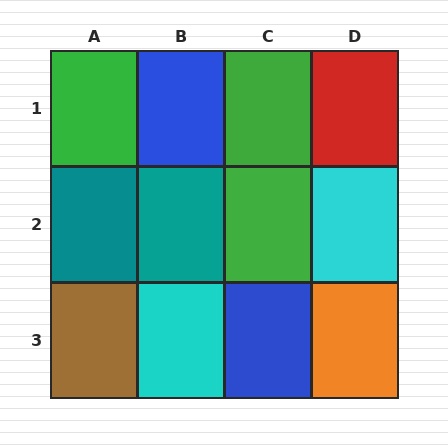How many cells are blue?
2 cells are blue.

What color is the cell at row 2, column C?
Green.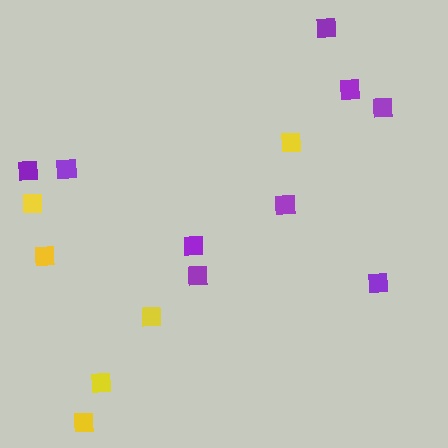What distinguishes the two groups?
There are 2 groups: one group of purple squares (9) and one group of yellow squares (6).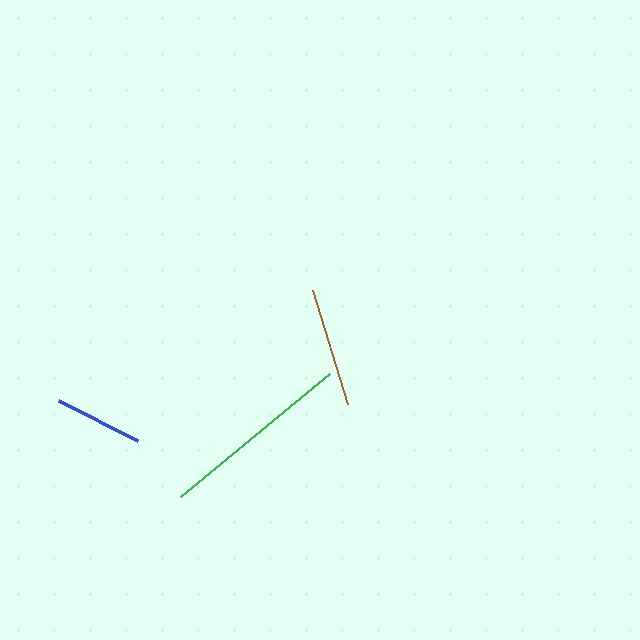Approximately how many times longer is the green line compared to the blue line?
The green line is approximately 2.2 times the length of the blue line.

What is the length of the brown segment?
The brown segment is approximately 120 pixels long.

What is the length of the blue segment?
The blue segment is approximately 88 pixels long.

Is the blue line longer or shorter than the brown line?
The brown line is longer than the blue line.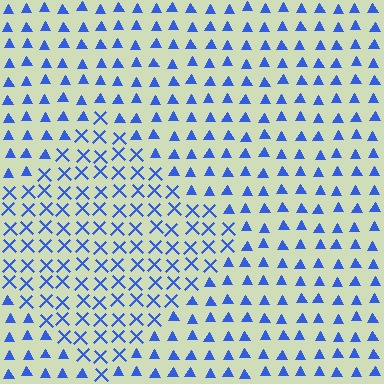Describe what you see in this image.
The image is filled with small blue elements arranged in a uniform grid. A diamond-shaped region contains X marks, while the surrounding area contains triangles. The boundary is defined purely by the change in element shape.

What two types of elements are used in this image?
The image uses X marks inside the diamond region and triangles outside it.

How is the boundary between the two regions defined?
The boundary is defined by a change in element shape: X marks inside vs. triangles outside. All elements share the same color and spacing.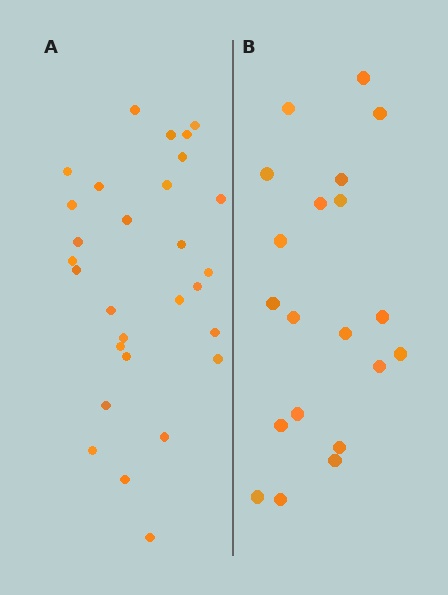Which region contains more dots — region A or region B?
Region A (the left region) has more dots.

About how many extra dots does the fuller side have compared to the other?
Region A has roughly 8 or so more dots than region B.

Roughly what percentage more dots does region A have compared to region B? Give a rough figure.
About 45% more.